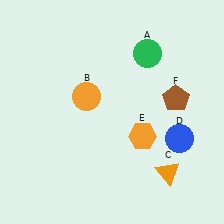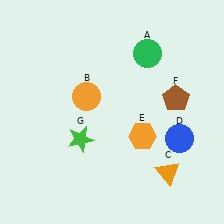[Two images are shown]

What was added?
A green star (G) was added in Image 2.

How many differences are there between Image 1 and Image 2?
There is 1 difference between the two images.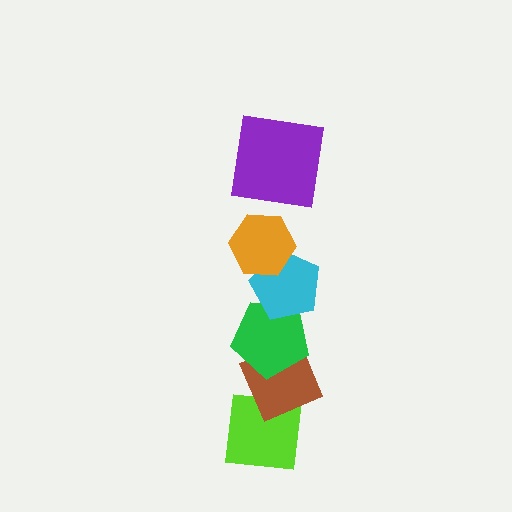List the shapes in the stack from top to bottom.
From top to bottom: the purple square, the orange hexagon, the cyan pentagon, the green pentagon, the brown diamond, the lime square.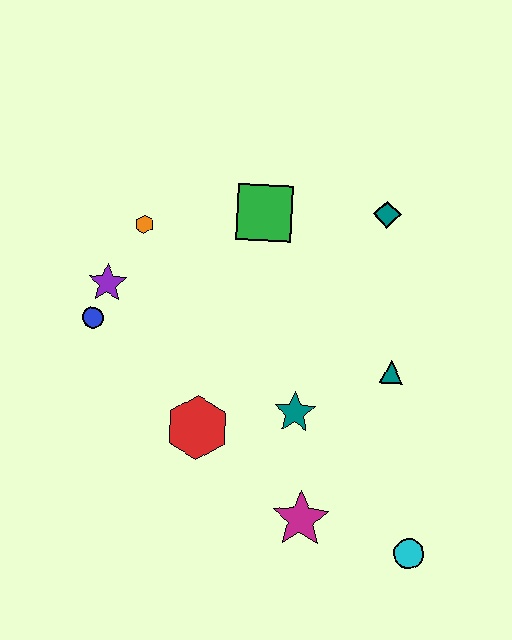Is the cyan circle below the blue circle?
Yes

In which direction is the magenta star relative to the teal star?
The magenta star is below the teal star.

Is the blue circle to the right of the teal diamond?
No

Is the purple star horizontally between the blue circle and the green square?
Yes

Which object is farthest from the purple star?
The cyan circle is farthest from the purple star.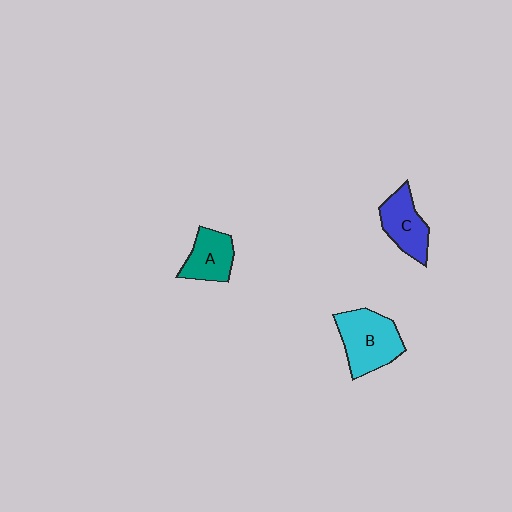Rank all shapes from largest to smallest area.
From largest to smallest: B (cyan), C (blue), A (teal).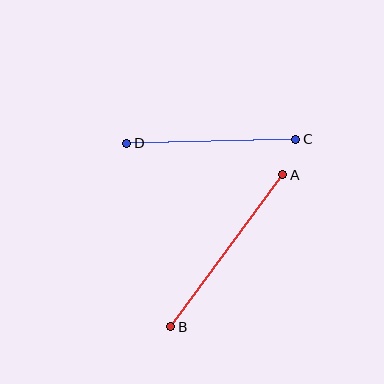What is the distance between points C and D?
The distance is approximately 169 pixels.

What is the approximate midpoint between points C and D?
The midpoint is at approximately (211, 141) pixels.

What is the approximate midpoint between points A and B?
The midpoint is at approximately (227, 251) pixels.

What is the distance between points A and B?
The distance is approximately 189 pixels.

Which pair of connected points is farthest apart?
Points A and B are farthest apart.